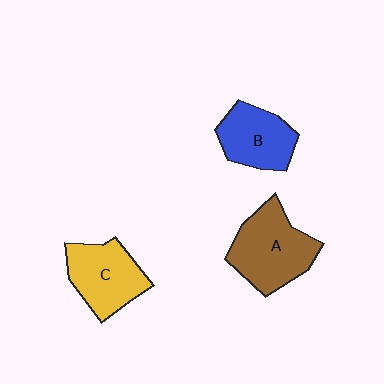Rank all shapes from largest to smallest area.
From largest to smallest: A (brown), C (yellow), B (blue).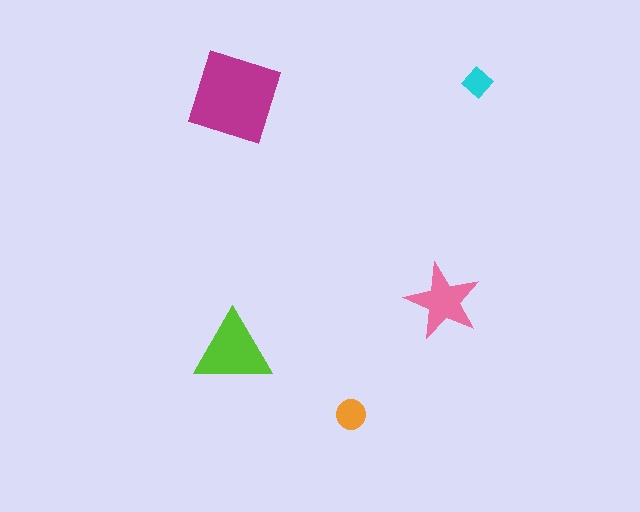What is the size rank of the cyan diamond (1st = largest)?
5th.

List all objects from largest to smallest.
The magenta square, the lime triangle, the pink star, the orange circle, the cyan diamond.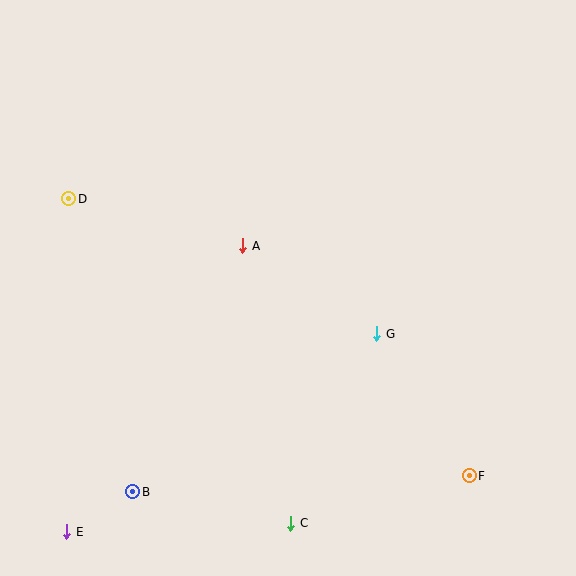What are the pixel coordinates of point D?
Point D is at (69, 199).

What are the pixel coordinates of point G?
Point G is at (377, 334).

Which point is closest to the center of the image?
Point A at (242, 246) is closest to the center.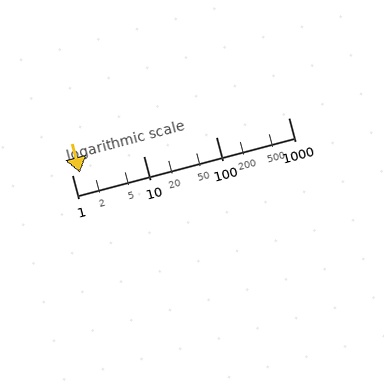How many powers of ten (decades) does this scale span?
The scale spans 3 decades, from 1 to 1000.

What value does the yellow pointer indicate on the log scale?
The pointer indicates approximately 1.3.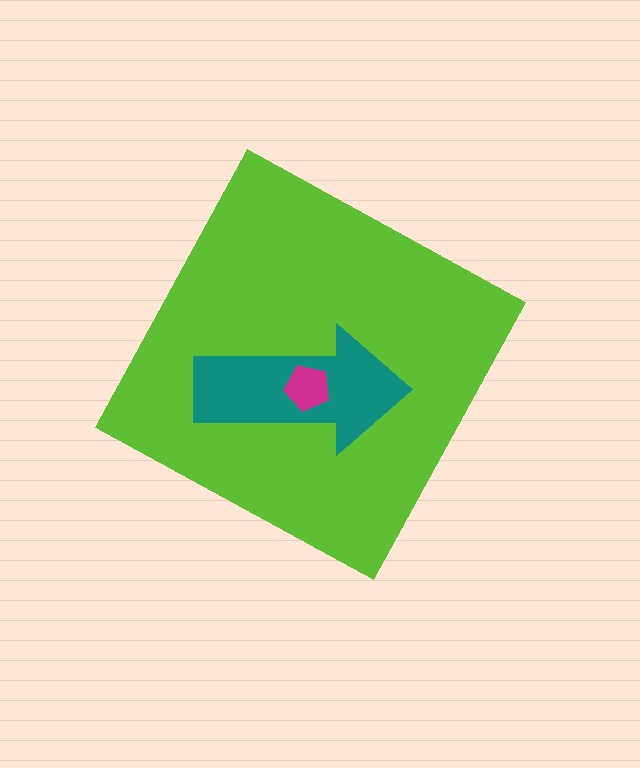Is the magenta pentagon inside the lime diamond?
Yes.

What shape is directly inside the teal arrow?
The magenta pentagon.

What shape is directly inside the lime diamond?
The teal arrow.